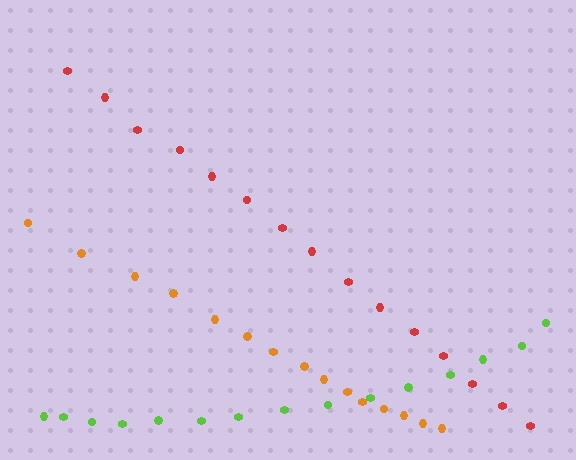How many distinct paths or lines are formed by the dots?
There are 3 distinct paths.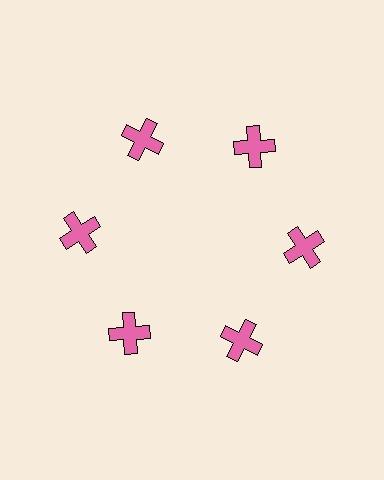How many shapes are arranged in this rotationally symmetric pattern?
There are 6 shapes, arranged in 6 groups of 1.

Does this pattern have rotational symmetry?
Yes, this pattern has 6-fold rotational symmetry. It looks the same after rotating 60 degrees around the center.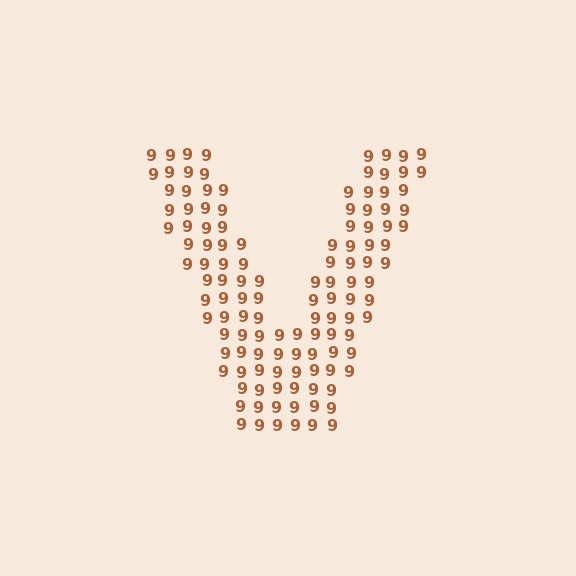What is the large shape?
The large shape is the letter V.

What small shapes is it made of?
It is made of small digit 9's.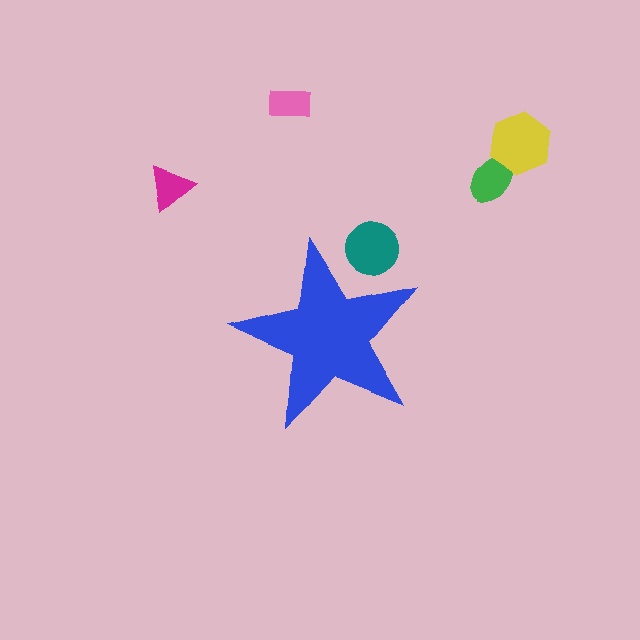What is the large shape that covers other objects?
A blue star.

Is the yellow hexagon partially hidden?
No, the yellow hexagon is fully visible.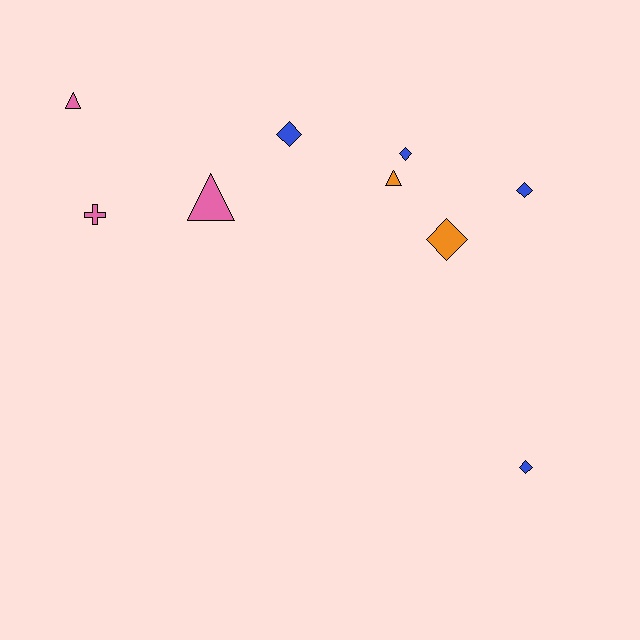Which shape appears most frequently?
Diamond, with 5 objects.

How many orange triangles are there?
There is 1 orange triangle.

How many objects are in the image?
There are 9 objects.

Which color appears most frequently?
Blue, with 4 objects.